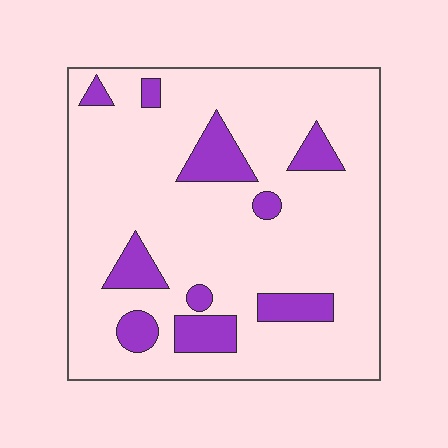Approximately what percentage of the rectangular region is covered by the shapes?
Approximately 15%.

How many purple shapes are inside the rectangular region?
10.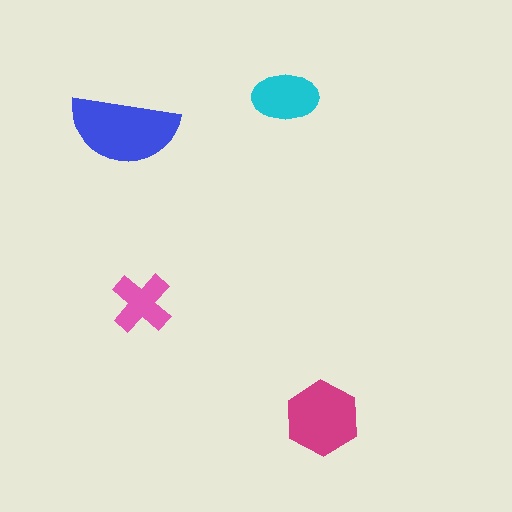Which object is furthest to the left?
The blue semicircle is leftmost.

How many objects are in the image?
There are 4 objects in the image.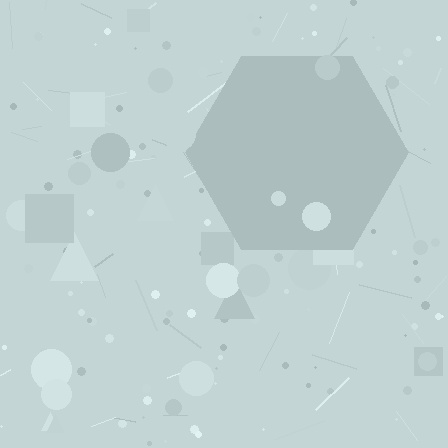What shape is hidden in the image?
A hexagon is hidden in the image.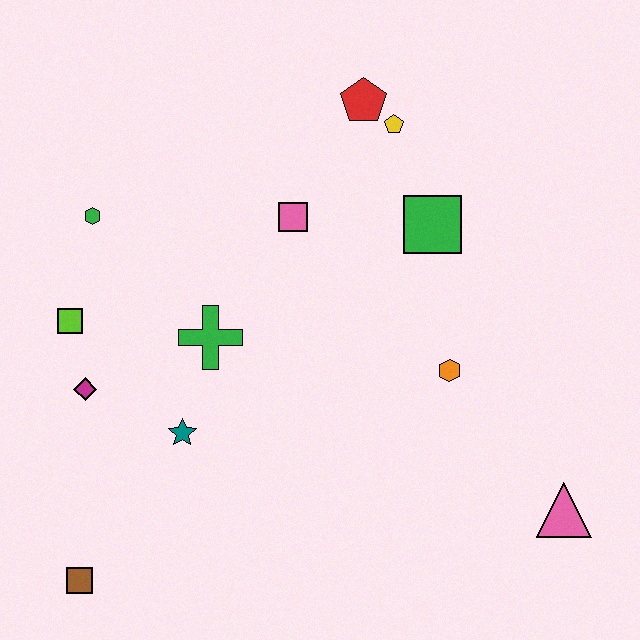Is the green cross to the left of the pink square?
Yes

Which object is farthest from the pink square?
The brown square is farthest from the pink square.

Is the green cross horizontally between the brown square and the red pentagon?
Yes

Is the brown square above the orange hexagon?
No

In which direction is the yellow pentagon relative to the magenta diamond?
The yellow pentagon is to the right of the magenta diamond.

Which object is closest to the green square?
The yellow pentagon is closest to the green square.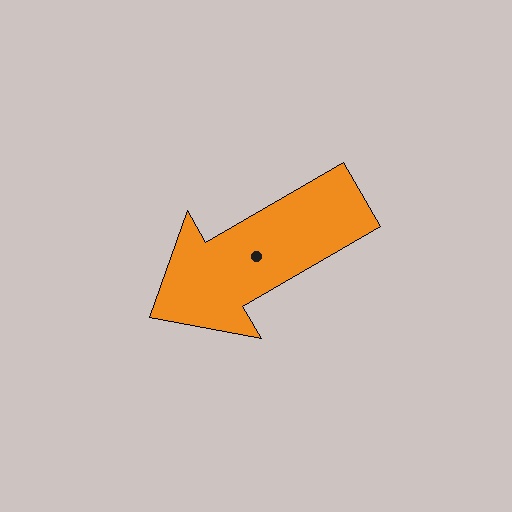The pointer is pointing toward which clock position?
Roughly 8 o'clock.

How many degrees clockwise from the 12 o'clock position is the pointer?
Approximately 240 degrees.